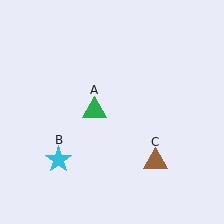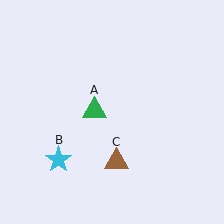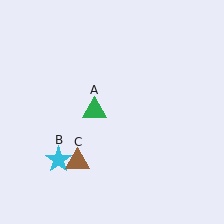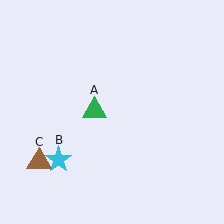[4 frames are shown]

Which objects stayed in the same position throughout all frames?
Green triangle (object A) and cyan star (object B) remained stationary.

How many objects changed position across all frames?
1 object changed position: brown triangle (object C).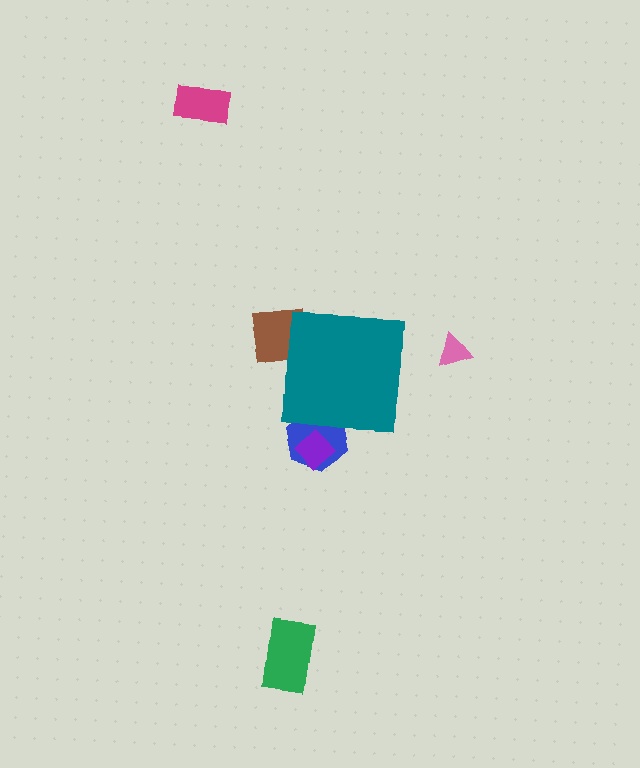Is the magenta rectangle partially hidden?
No, the magenta rectangle is fully visible.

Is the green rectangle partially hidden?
No, the green rectangle is fully visible.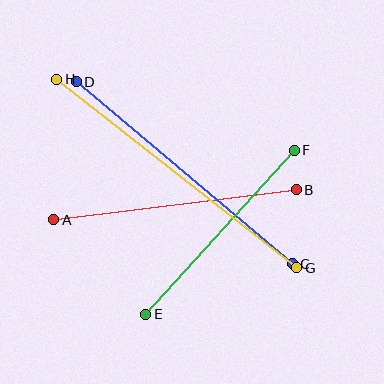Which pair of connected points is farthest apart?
Points G and H are farthest apart.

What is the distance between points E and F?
The distance is approximately 221 pixels.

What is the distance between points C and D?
The distance is approximately 282 pixels.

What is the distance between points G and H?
The distance is approximately 305 pixels.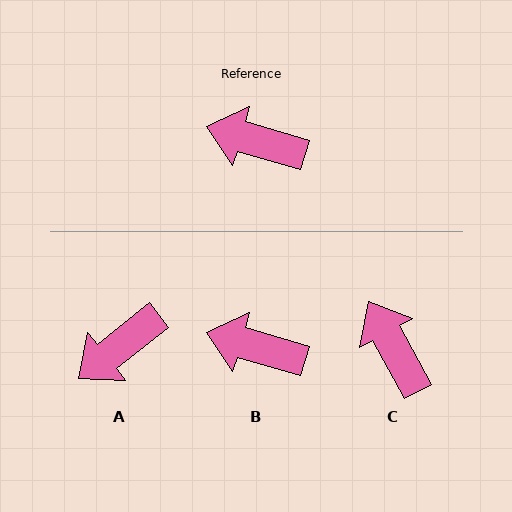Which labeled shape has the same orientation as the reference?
B.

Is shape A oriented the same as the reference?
No, it is off by about 54 degrees.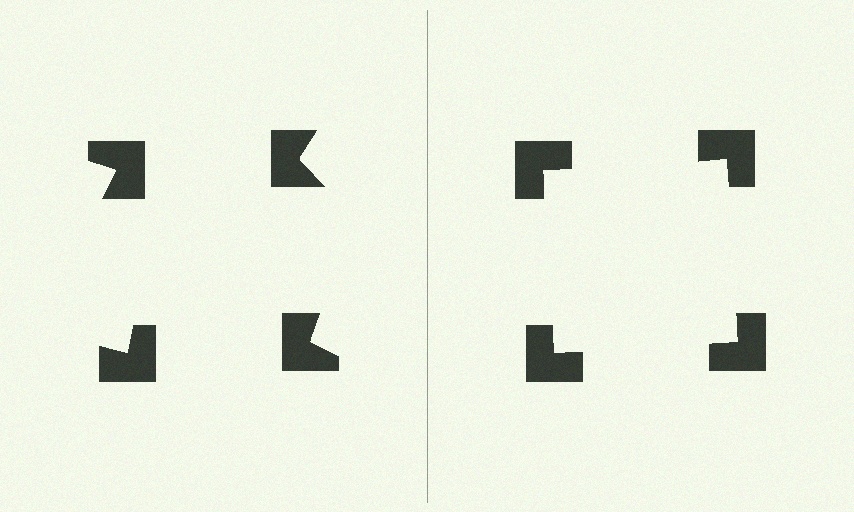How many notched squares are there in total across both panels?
8 — 4 on each side.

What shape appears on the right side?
An illusory square.